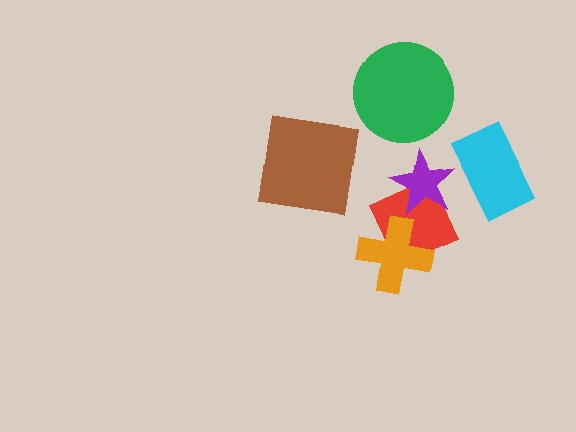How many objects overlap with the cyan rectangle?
0 objects overlap with the cyan rectangle.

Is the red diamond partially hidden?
Yes, it is partially covered by another shape.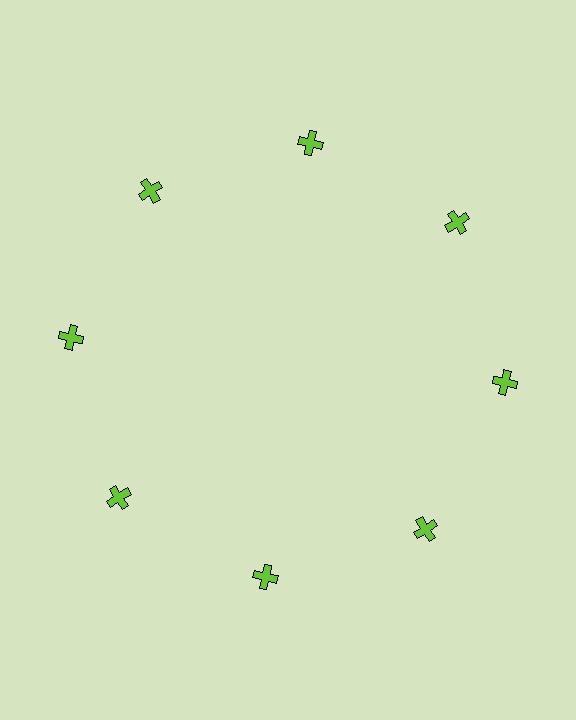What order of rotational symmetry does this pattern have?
This pattern has 8-fold rotational symmetry.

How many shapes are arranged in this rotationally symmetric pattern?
There are 8 shapes, arranged in 8 groups of 1.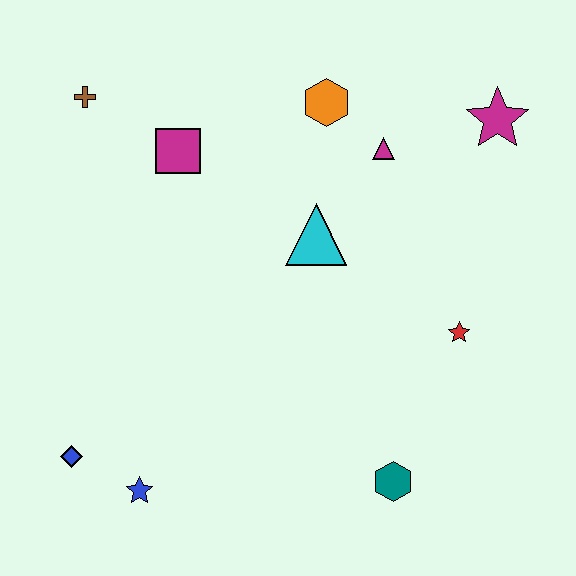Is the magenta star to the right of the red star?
Yes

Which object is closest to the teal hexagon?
The red star is closest to the teal hexagon.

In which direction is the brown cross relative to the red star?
The brown cross is to the left of the red star.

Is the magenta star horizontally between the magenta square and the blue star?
No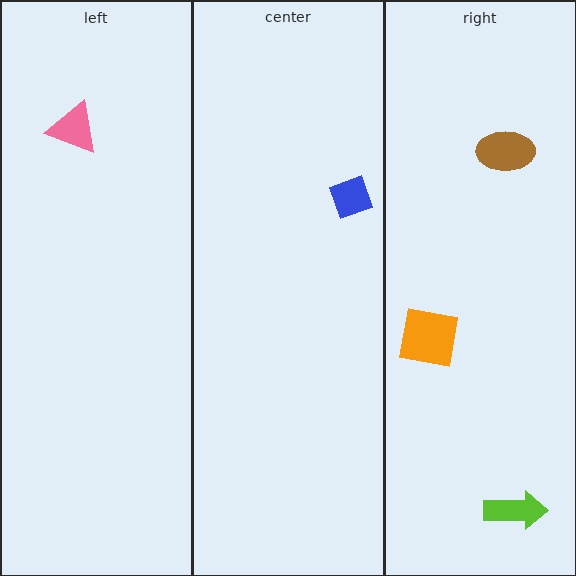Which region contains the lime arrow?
The right region.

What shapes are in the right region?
The brown ellipse, the orange square, the lime arrow.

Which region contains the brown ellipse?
The right region.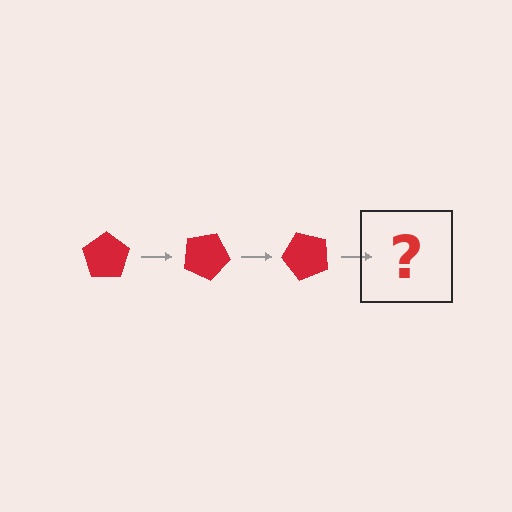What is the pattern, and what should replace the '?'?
The pattern is that the pentagon rotates 25 degrees each step. The '?' should be a red pentagon rotated 75 degrees.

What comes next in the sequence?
The next element should be a red pentagon rotated 75 degrees.